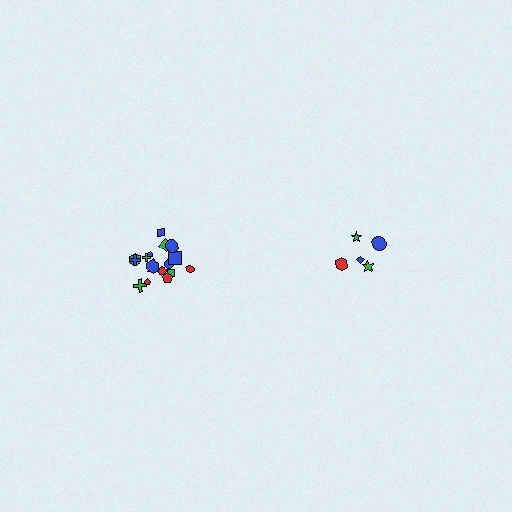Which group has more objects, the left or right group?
The left group.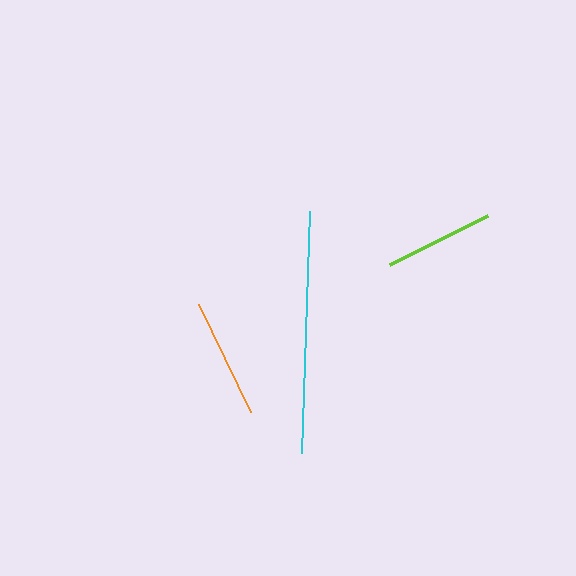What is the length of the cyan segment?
The cyan segment is approximately 242 pixels long.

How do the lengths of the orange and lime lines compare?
The orange and lime lines are approximately the same length.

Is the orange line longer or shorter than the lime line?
The orange line is longer than the lime line.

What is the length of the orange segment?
The orange segment is approximately 120 pixels long.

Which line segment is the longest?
The cyan line is the longest at approximately 242 pixels.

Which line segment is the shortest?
The lime line is the shortest at approximately 109 pixels.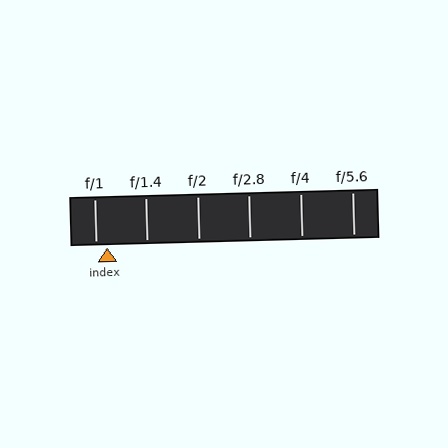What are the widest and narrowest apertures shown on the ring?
The widest aperture shown is f/1 and the narrowest is f/5.6.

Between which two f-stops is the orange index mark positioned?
The index mark is between f/1 and f/1.4.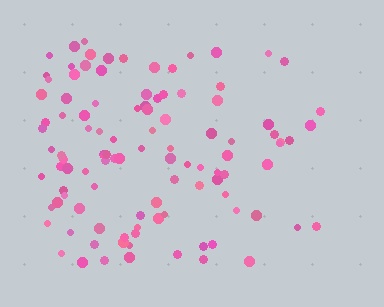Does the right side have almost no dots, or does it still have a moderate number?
Still a moderate number, just noticeably fewer than the left.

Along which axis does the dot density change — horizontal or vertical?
Horizontal.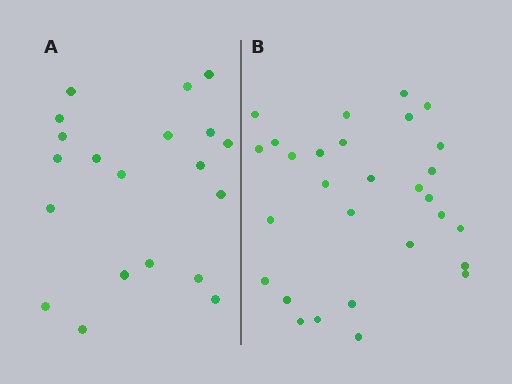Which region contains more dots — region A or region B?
Region B (the right region) has more dots.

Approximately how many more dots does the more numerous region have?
Region B has roughly 8 or so more dots than region A.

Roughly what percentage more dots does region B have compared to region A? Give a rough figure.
About 45% more.